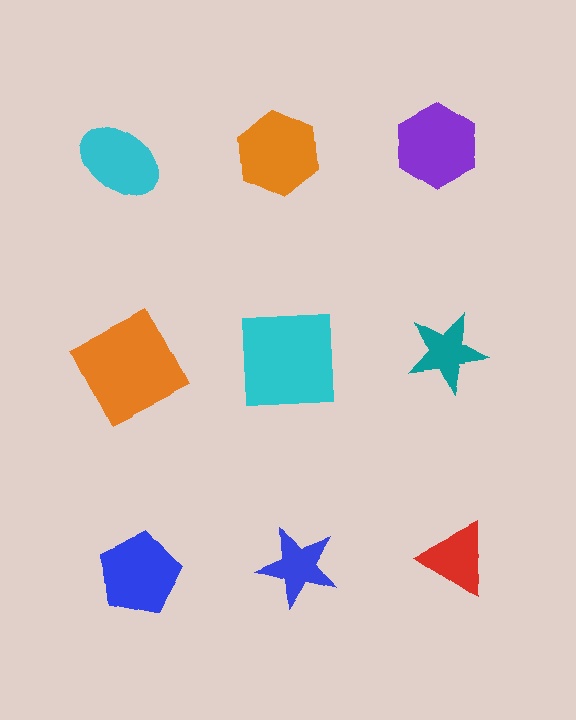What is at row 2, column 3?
A teal star.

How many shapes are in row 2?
3 shapes.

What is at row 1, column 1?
A cyan ellipse.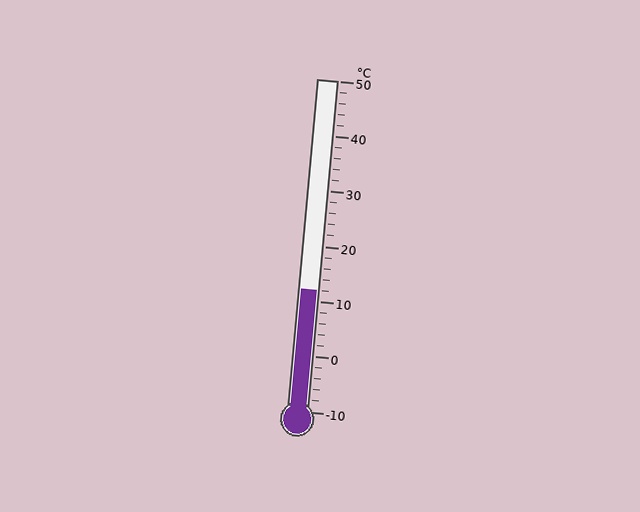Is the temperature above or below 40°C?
The temperature is below 40°C.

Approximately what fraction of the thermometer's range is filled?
The thermometer is filled to approximately 35% of its range.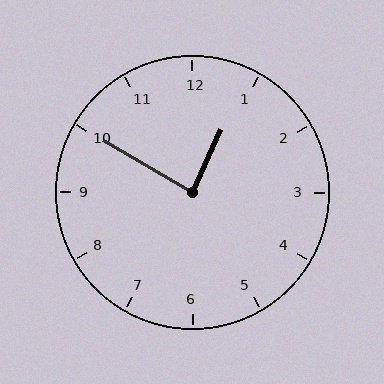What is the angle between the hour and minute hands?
Approximately 85 degrees.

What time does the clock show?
12:50.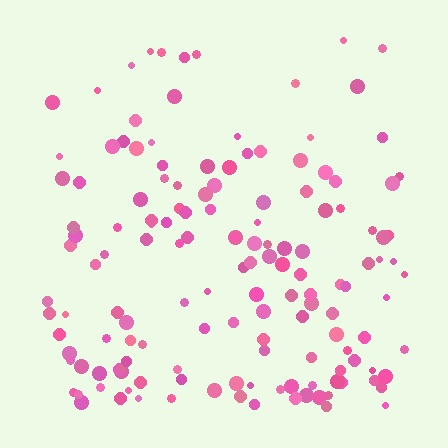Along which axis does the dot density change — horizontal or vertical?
Vertical.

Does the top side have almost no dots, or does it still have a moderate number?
Still a moderate number, just noticeably fewer than the bottom.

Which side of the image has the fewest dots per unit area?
The top.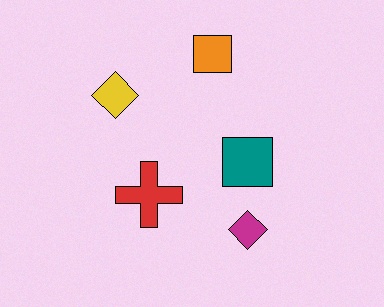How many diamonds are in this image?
There are 2 diamonds.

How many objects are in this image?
There are 5 objects.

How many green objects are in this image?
There are no green objects.